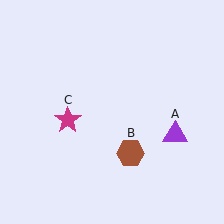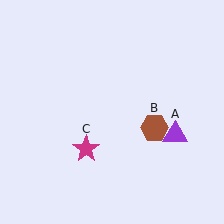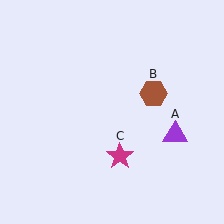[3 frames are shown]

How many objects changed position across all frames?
2 objects changed position: brown hexagon (object B), magenta star (object C).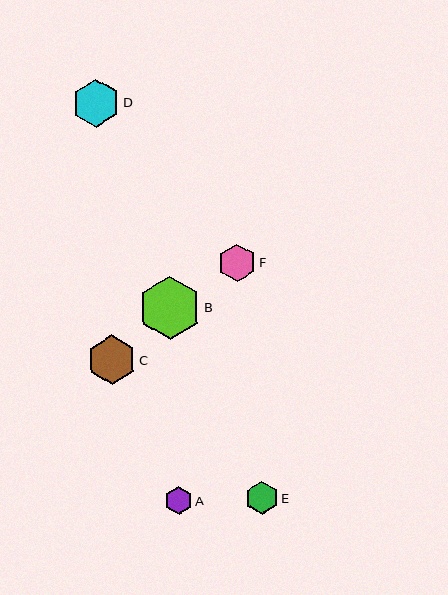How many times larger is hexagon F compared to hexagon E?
Hexagon F is approximately 1.2 times the size of hexagon E.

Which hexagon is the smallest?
Hexagon A is the smallest with a size of approximately 28 pixels.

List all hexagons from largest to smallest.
From largest to smallest: B, C, D, F, E, A.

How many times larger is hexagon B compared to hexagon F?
Hexagon B is approximately 1.7 times the size of hexagon F.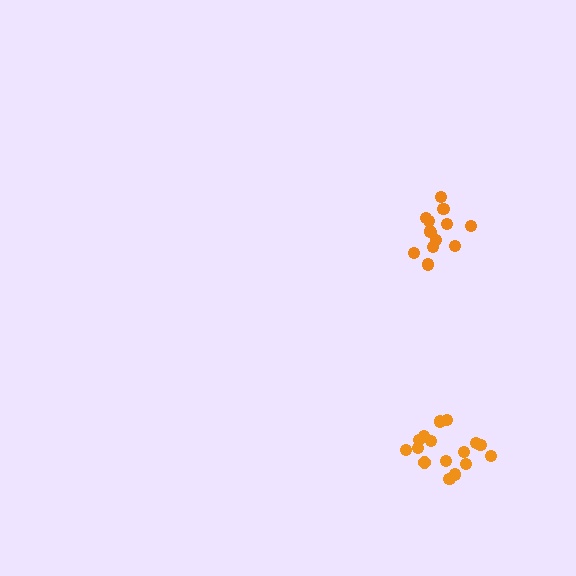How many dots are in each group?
Group 1: 16 dots, Group 2: 13 dots (29 total).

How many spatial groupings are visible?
There are 2 spatial groupings.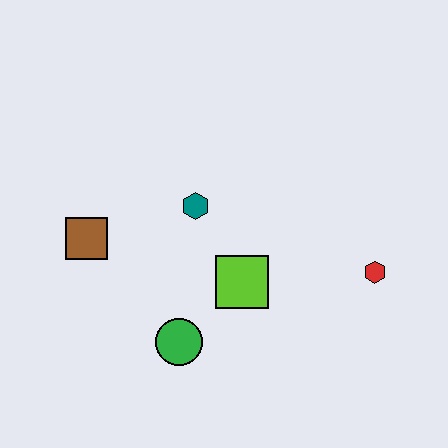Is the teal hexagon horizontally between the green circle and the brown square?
No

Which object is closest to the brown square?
The teal hexagon is closest to the brown square.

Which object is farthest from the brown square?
The red hexagon is farthest from the brown square.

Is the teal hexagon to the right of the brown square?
Yes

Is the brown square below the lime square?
No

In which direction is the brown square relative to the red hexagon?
The brown square is to the left of the red hexagon.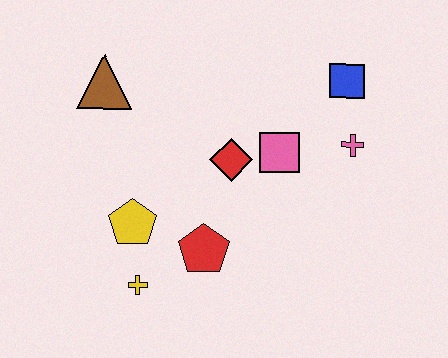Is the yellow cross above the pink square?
No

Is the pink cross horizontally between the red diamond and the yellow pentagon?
No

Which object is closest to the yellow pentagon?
The yellow cross is closest to the yellow pentagon.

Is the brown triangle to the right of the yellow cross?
No